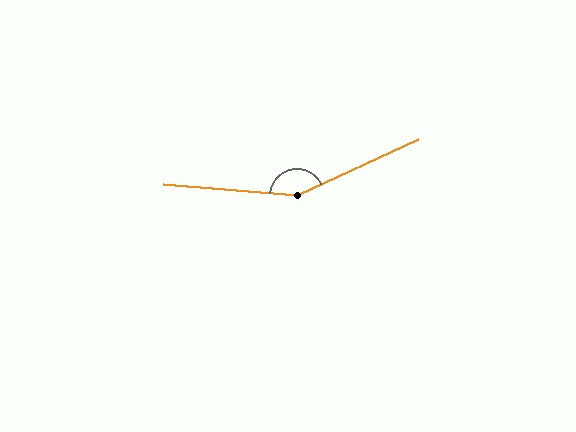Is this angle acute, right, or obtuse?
It is obtuse.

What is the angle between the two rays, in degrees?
Approximately 150 degrees.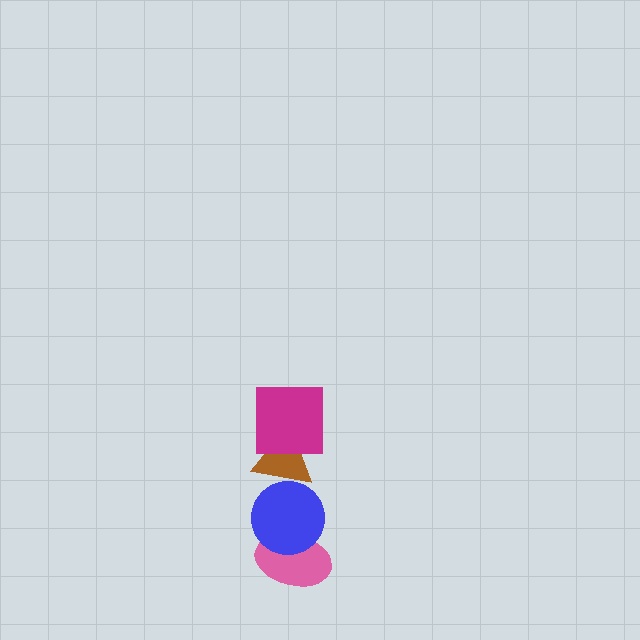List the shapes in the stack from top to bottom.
From top to bottom: the magenta square, the brown triangle, the blue circle, the pink ellipse.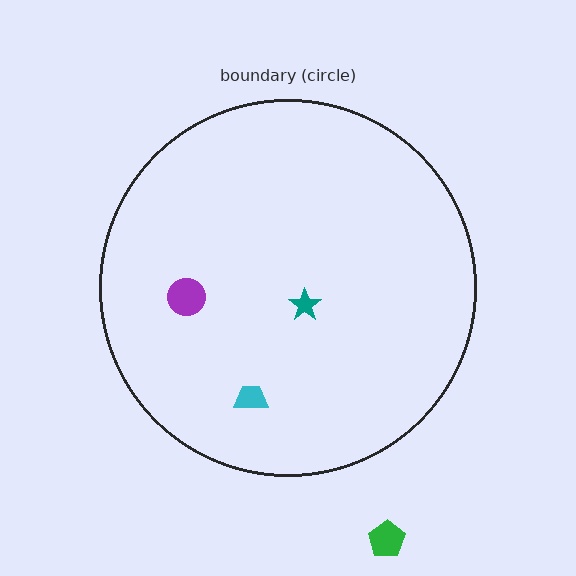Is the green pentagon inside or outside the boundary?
Outside.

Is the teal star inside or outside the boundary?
Inside.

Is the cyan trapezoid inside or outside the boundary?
Inside.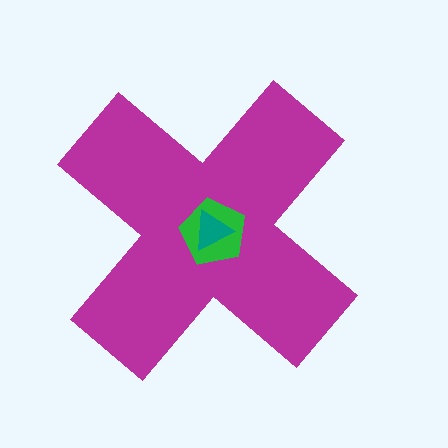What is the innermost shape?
The teal triangle.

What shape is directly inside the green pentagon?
The teal triangle.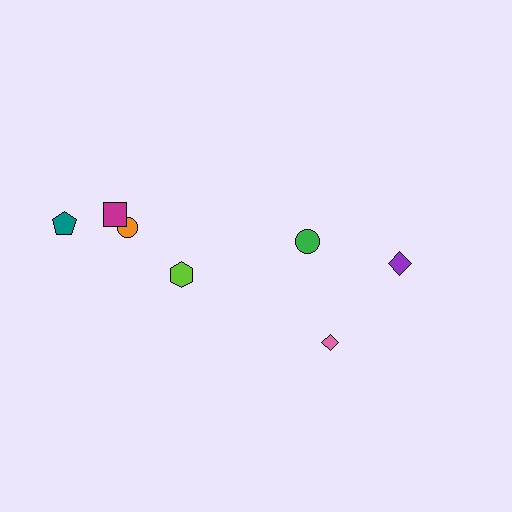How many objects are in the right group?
There are 3 objects.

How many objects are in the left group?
There are 5 objects.